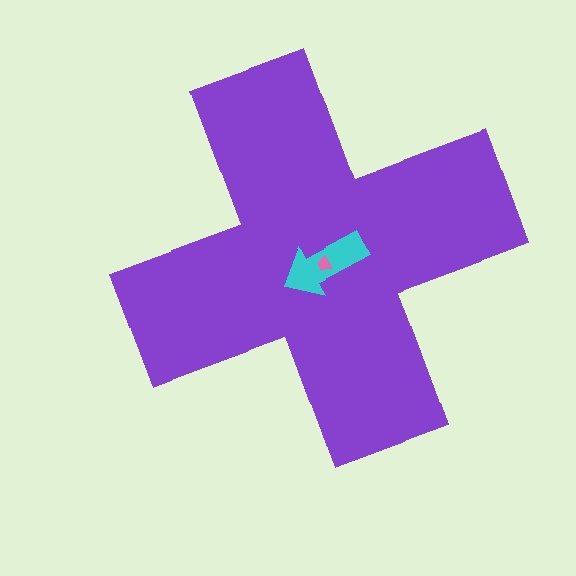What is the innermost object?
The pink trapezoid.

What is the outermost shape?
The purple cross.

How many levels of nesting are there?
3.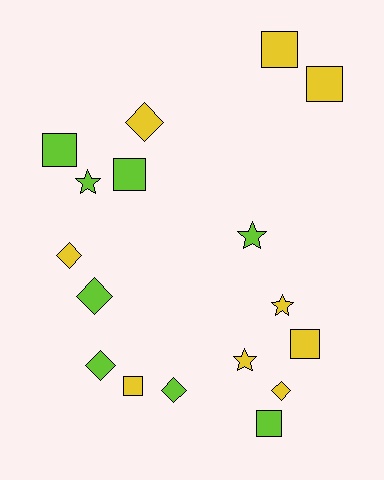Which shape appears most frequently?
Square, with 7 objects.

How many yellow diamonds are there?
There are 3 yellow diamonds.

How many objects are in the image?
There are 17 objects.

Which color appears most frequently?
Yellow, with 9 objects.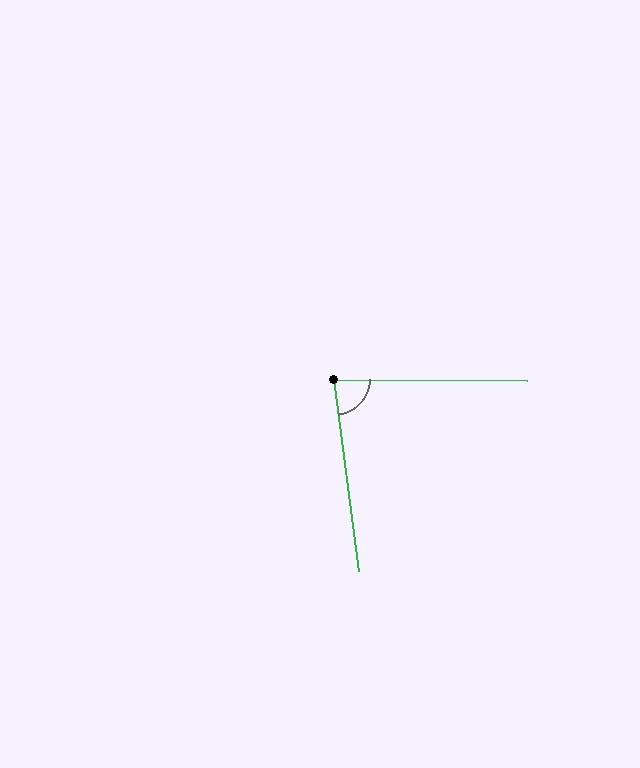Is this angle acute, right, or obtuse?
It is acute.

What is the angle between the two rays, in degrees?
Approximately 82 degrees.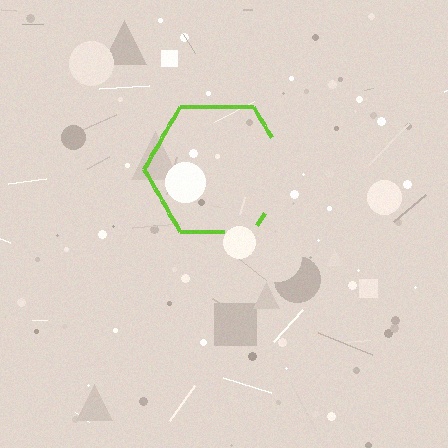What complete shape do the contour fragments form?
The contour fragments form a hexagon.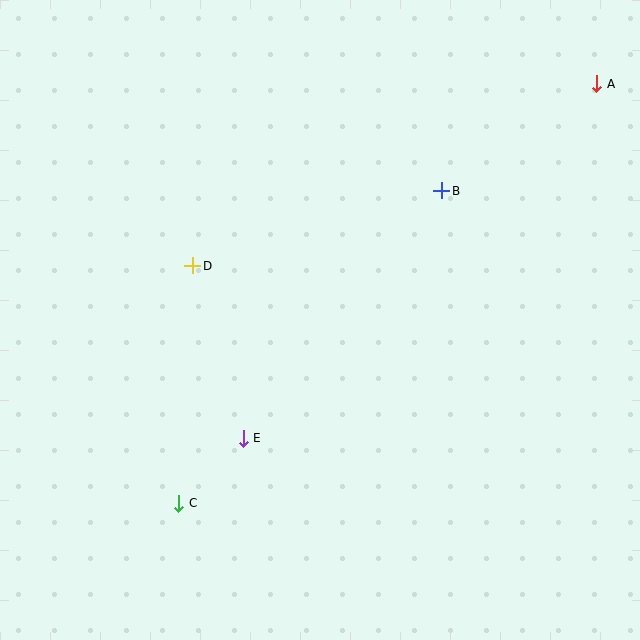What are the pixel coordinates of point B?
Point B is at (442, 191).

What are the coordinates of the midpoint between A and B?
The midpoint between A and B is at (519, 137).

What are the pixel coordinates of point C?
Point C is at (179, 503).